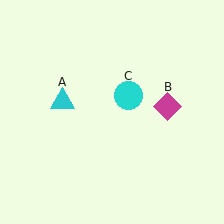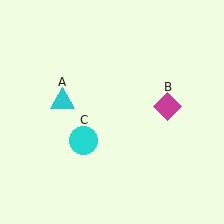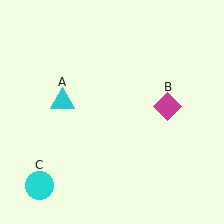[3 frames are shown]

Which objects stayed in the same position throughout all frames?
Cyan triangle (object A) and magenta diamond (object B) remained stationary.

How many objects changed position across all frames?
1 object changed position: cyan circle (object C).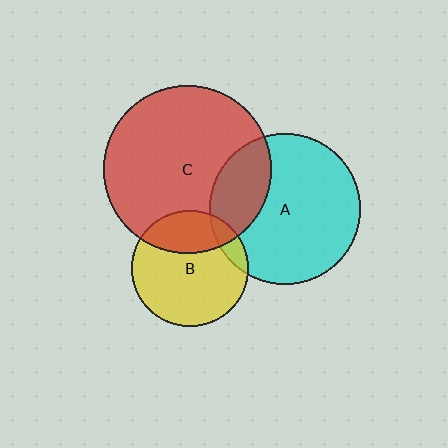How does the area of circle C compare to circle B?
Approximately 2.1 times.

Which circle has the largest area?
Circle C (red).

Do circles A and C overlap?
Yes.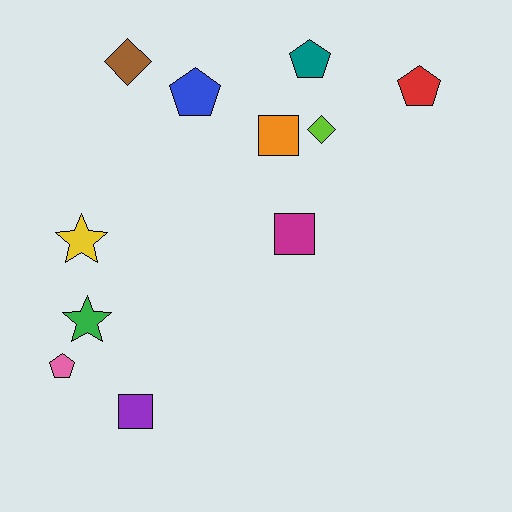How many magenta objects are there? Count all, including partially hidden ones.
There is 1 magenta object.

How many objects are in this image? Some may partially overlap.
There are 11 objects.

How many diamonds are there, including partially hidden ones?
There are 2 diamonds.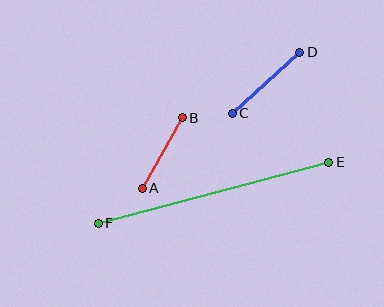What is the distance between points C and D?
The distance is approximately 91 pixels.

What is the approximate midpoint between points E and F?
The midpoint is at approximately (213, 193) pixels.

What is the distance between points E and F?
The distance is approximately 238 pixels.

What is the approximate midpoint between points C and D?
The midpoint is at approximately (266, 83) pixels.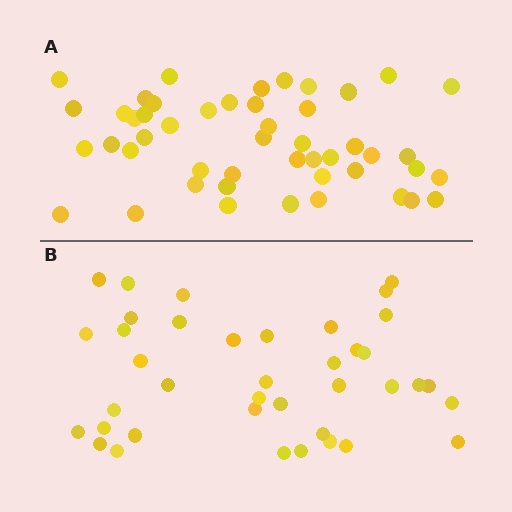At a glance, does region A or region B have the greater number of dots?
Region A (the top region) has more dots.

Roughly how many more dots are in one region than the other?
Region A has roughly 8 or so more dots than region B.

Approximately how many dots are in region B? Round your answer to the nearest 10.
About 40 dots. (The exact count is 39, which rounds to 40.)